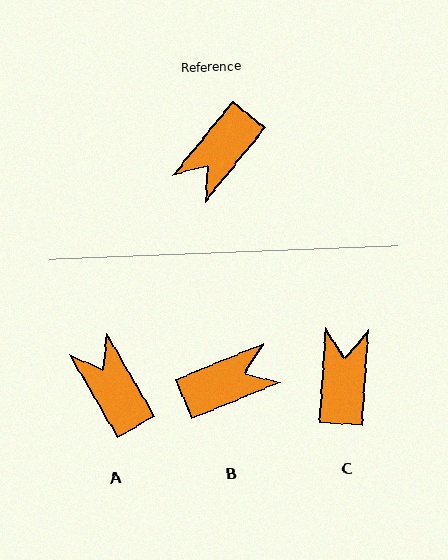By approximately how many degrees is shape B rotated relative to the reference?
Approximately 151 degrees counter-clockwise.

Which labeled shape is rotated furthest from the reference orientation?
B, about 151 degrees away.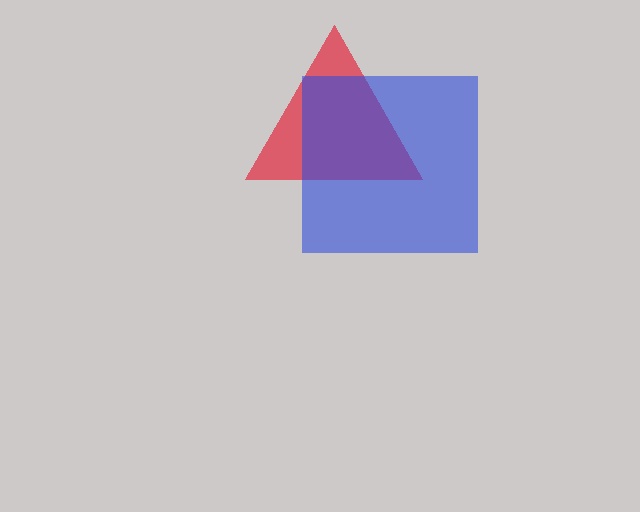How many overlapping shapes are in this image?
There are 2 overlapping shapes in the image.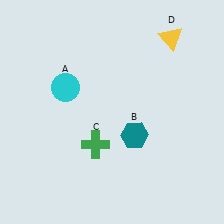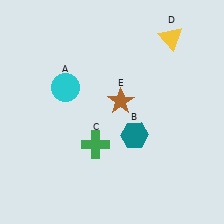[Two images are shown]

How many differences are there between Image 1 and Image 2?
There is 1 difference between the two images.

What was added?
A brown star (E) was added in Image 2.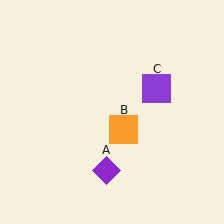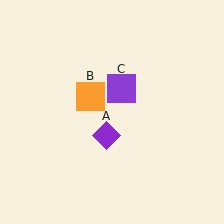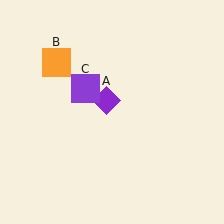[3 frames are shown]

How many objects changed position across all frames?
3 objects changed position: purple diamond (object A), orange square (object B), purple square (object C).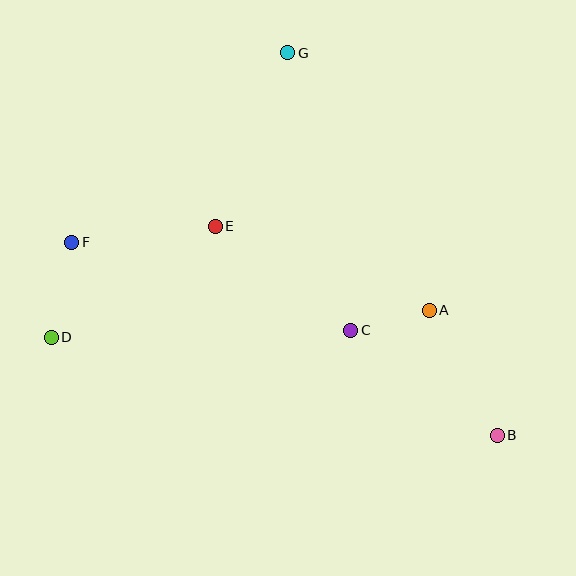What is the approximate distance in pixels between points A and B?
The distance between A and B is approximately 142 pixels.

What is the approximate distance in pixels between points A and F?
The distance between A and F is approximately 364 pixels.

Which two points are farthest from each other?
Points B and F are farthest from each other.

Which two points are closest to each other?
Points A and C are closest to each other.